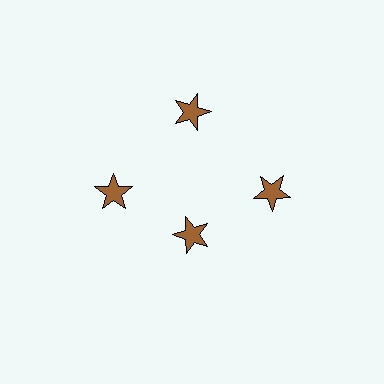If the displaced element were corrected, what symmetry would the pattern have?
It would have 4-fold rotational symmetry — the pattern would map onto itself every 90 degrees.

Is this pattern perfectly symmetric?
No. The 4 brown stars are arranged in a ring, but one element near the 6 o'clock position is pulled inward toward the center, breaking the 4-fold rotational symmetry.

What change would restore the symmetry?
The symmetry would be restored by moving it outward, back onto the ring so that all 4 stars sit at equal angles and equal distance from the center.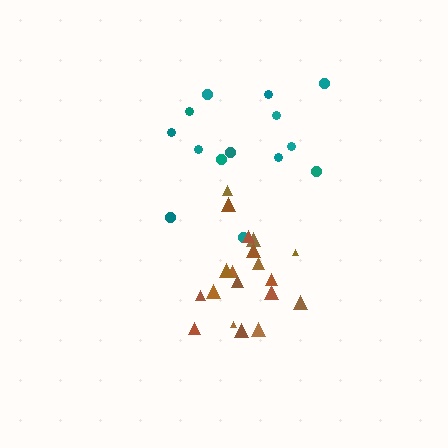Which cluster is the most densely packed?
Brown.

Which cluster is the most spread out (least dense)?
Teal.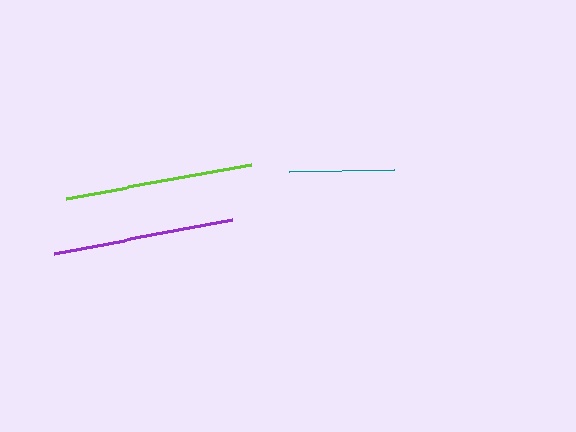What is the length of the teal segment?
The teal segment is approximately 105 pixels long.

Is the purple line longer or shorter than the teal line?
The purple line is longer than the teal line.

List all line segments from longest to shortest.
From longest to shortest: lime, purple, teal.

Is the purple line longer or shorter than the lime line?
The lime line is longer than the purple line.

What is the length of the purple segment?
The purple segment is approximately 181 pixels long.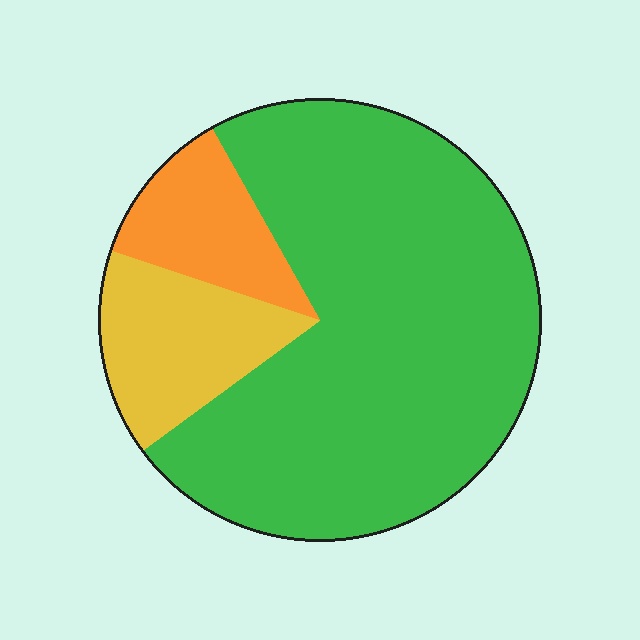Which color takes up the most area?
Green, at roughly 75%.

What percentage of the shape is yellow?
Yellow takes up less than a sixth of the shape.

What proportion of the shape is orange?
Orange takes up less than a quarter of the shape.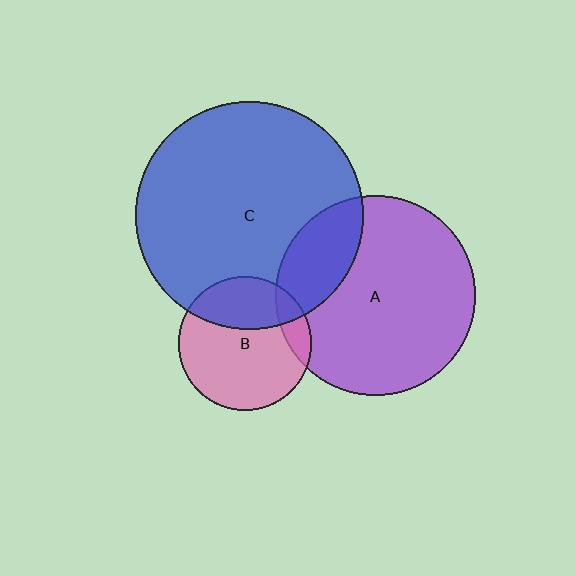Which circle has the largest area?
Circle C (blue).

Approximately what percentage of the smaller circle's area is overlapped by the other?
Approximately 10%.